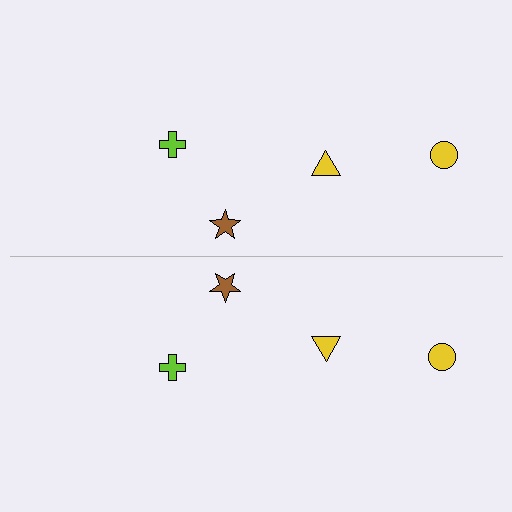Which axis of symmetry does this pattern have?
The pattern has a horizontal axis of symmetry running through the center of the image.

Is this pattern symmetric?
Yes, this pattern has bilateral (reflection) symmetry.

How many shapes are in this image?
There are 8 shapes in this image.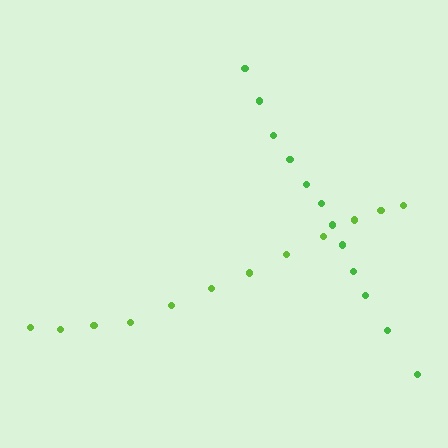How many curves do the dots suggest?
There are 2 distinct paths.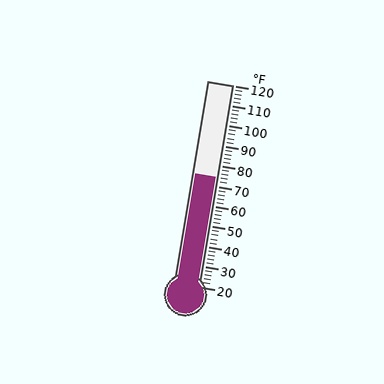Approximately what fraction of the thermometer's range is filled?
The thermometer is filled to approximately 55% of its range.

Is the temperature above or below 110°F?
The temperature is below 110°F.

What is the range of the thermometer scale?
The thermometer scale ranges from 20°F to 120°F.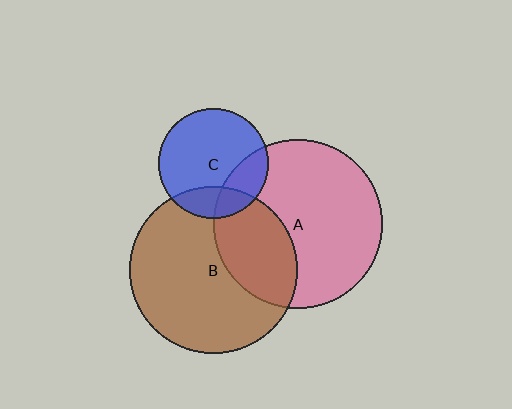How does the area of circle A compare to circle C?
Approximately 2.4 times.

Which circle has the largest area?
Circle A (pink).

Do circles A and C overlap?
Yes.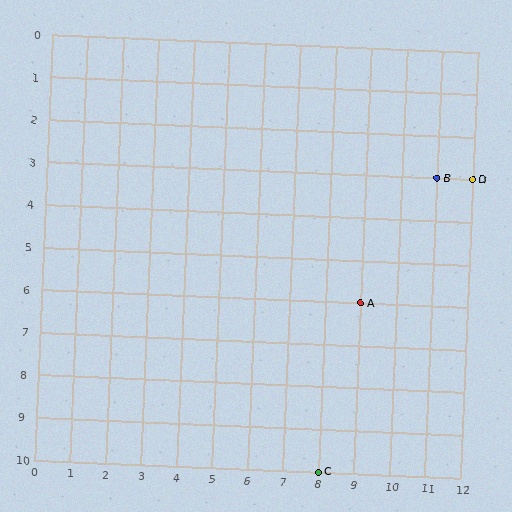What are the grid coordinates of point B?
Point B is at grid coordinates (11, 3).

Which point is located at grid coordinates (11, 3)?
Point B is at (11, 3).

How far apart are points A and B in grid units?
Points A and B are 2 columns and 3 rows apart (about 3.6 grid units diagonally).